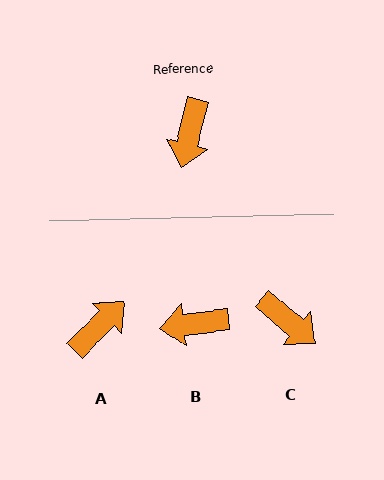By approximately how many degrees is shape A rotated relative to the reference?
Approximately 148 degrees counter-clockwise.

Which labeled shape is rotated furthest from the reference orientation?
A, about 148 degrees away.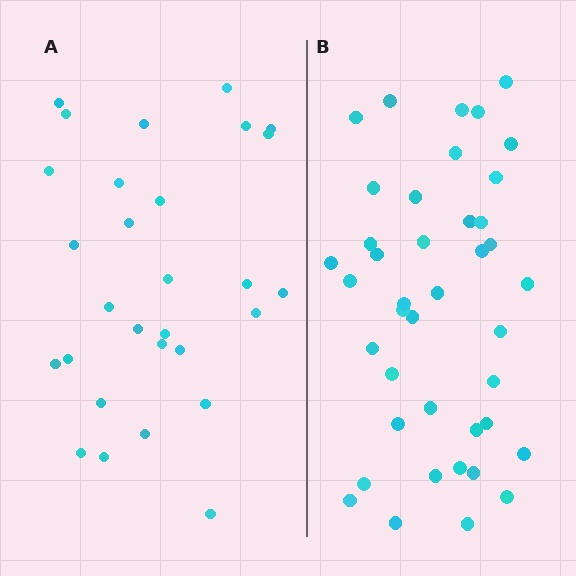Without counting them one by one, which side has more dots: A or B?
Region B (the right region) has more dots.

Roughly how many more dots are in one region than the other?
Region B has roughly 12 or so more dots than region A.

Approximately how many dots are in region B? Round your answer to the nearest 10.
About 40 dots. (The exact count is 41, which rounds to 40.)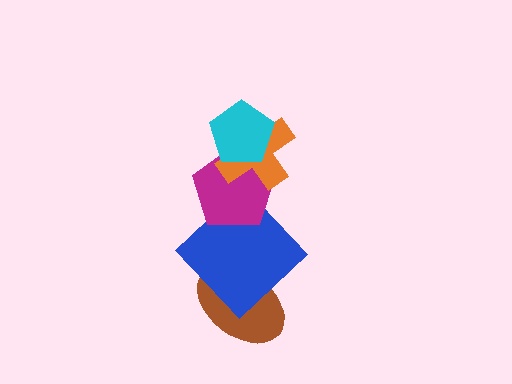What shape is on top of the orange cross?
The cyan pentagon is on top of the orange cross.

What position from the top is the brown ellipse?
The brown ellipse is 5th from the top.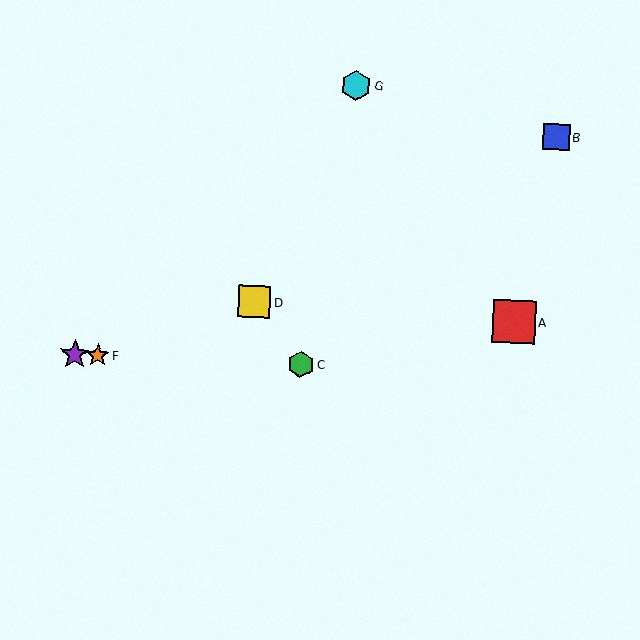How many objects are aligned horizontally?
3 objects (C, E, F) are aligned horizontally.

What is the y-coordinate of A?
Object A is at y≈322.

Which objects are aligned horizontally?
Objects C, E, F are aligned horizontally.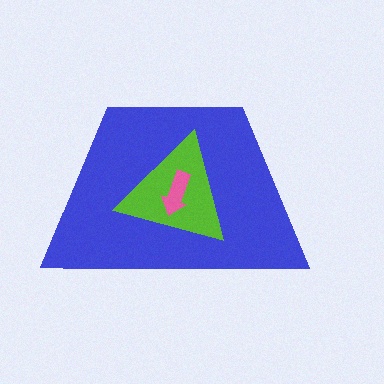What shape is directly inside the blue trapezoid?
The lime triangle.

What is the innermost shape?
The pink arrow.